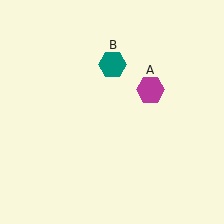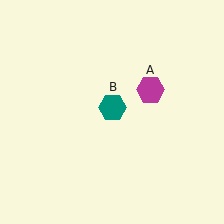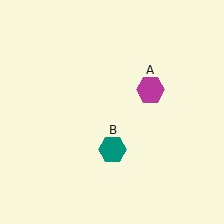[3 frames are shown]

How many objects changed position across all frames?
1 object changed position: teal hexagon (object B).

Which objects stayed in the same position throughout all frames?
Magenta hexagon (object A) remained stationary.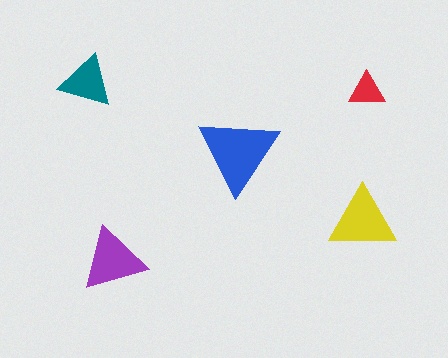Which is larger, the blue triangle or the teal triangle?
The blue one.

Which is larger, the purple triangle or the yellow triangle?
The yellow one.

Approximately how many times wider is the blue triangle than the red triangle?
About 2 times wider.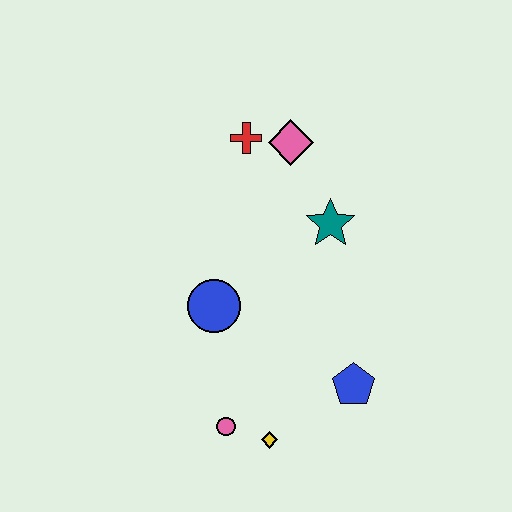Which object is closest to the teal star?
The pink diamond is closest to the teal star.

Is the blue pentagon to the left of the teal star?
No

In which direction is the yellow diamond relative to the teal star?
The yellow diamond is below the teal star.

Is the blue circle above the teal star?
No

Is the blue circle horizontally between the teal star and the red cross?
No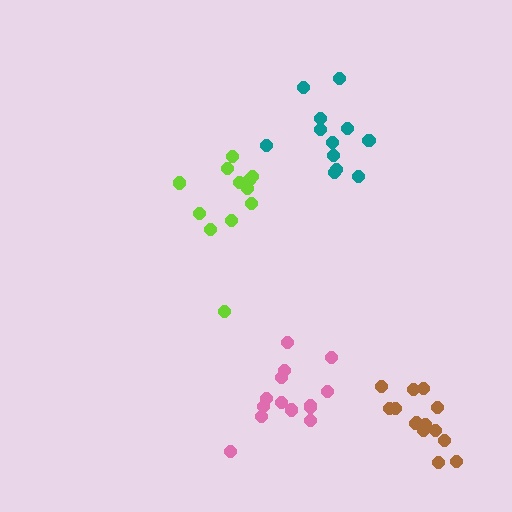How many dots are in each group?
Group 1: 14 dots, Group 2: 12 dots, Group 3: 15 dots, Group 4: 12 dots (53 total).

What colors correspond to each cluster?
The clusters are colored: pink, lime, brown, teal.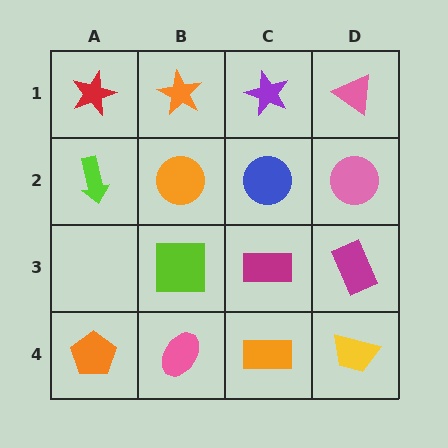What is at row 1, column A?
A red star.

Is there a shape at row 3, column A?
No, that cell is empty.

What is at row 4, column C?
An orange rectangle.